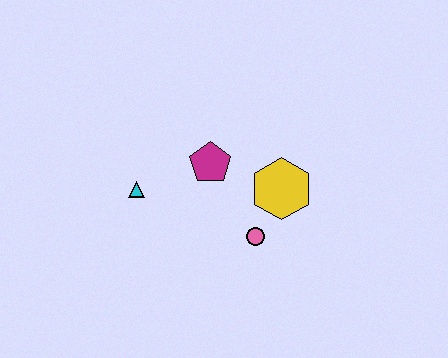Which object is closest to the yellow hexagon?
The pink circle is closest to the yellow hexagon.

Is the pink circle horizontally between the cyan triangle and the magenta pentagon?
No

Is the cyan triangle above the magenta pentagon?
No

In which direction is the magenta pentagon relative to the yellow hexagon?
The magenta pentagon is to the left of the yellow hexagon.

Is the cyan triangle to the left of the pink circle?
Yes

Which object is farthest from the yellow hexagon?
The cyan triangle is farthest from the yellow hexagon.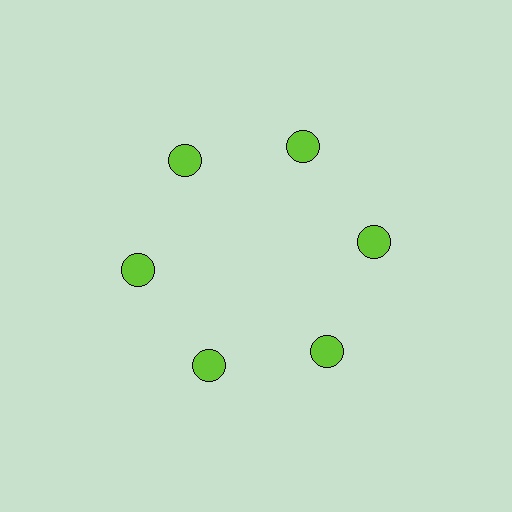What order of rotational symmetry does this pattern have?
This pattern has 6-fold rotational symmetry.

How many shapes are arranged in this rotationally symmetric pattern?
There are 6 shapes, arranged in 6 groups of 1.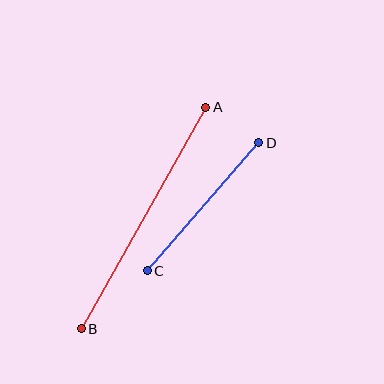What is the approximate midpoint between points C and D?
The midpoint is at approximately (203, 207) pixels.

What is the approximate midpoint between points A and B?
The midpoint is at approximately (144, 218) pixels.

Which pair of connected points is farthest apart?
Points A and B are farthest apart.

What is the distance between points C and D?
The distance is approximately 170 pixels.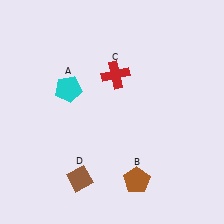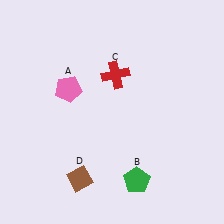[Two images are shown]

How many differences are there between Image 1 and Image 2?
There are 2 differences between the two images.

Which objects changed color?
A changed from cyan to pink. B changed from brown to green.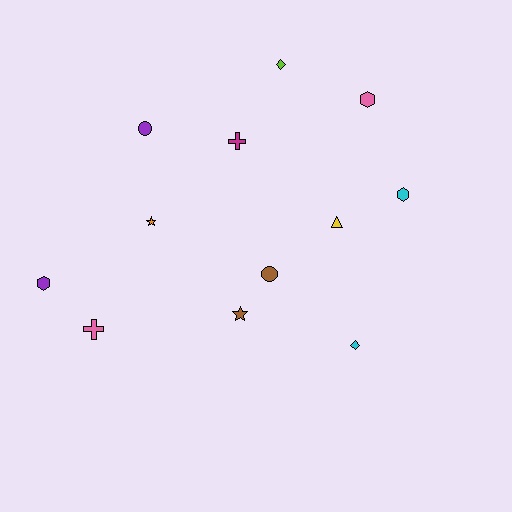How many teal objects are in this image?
There are no teal objects.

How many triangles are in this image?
There is 1 triangle.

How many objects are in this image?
There are 12 objects.